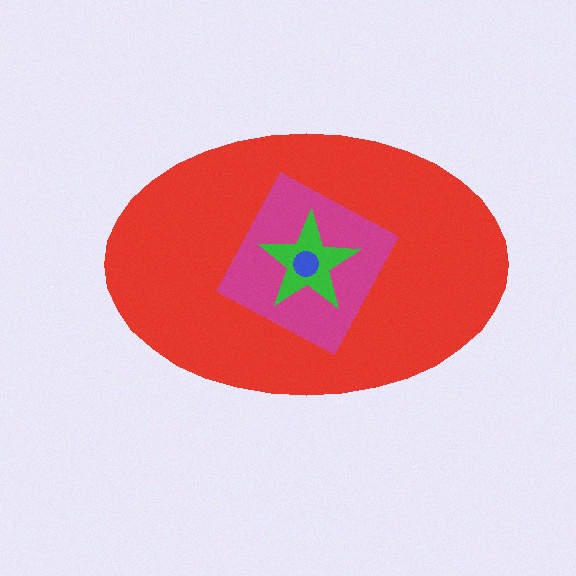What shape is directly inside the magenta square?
The green star.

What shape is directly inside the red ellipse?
The magenta square.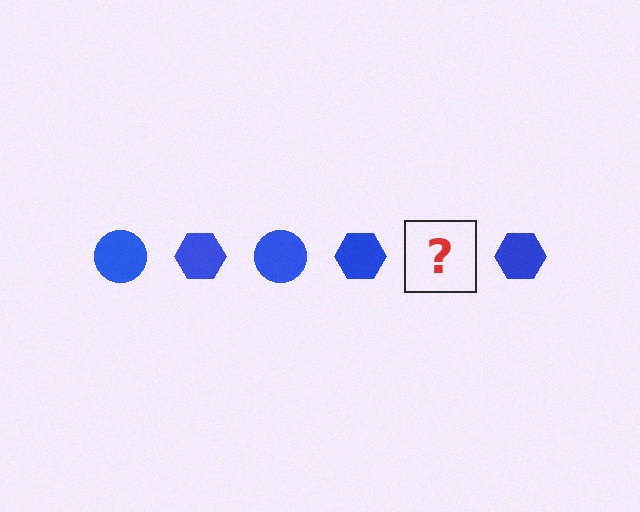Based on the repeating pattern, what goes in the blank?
The blank should be a blue circle.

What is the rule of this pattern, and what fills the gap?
The rule is that the pattern cycles through circle, hexagon shapes in blue. The gap should be filled with a blue circle.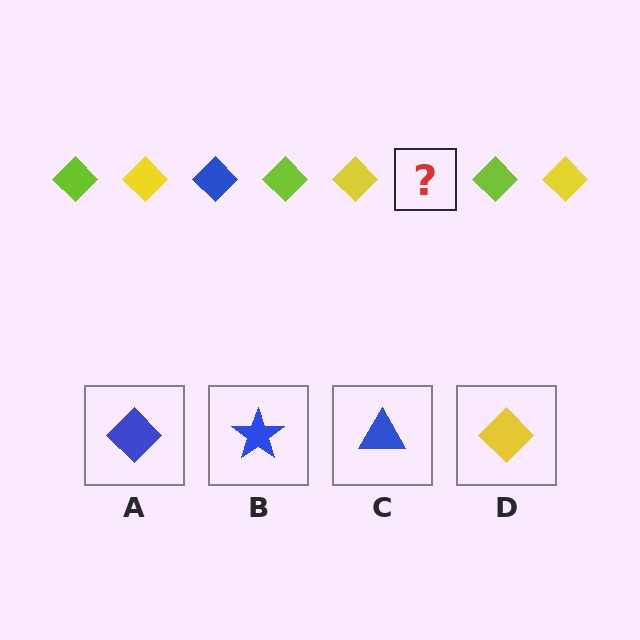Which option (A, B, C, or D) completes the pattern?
A.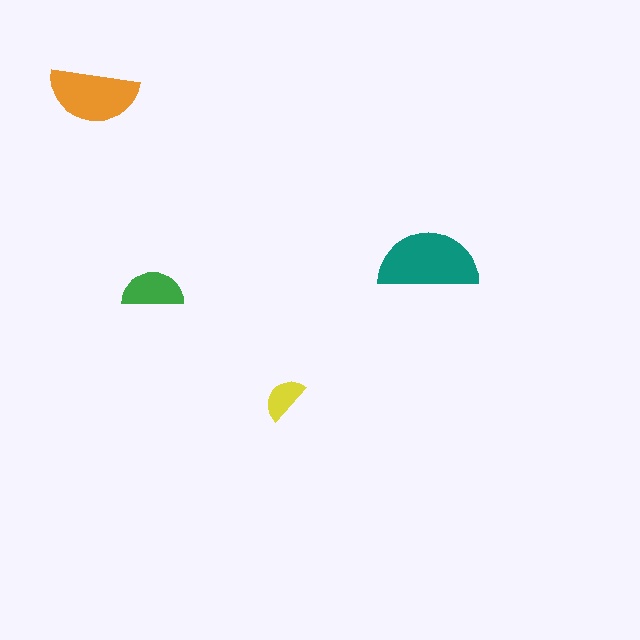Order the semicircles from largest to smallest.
the teal one, the orange one, the green one, the yellow one.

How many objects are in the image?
There are 4 objects in the image.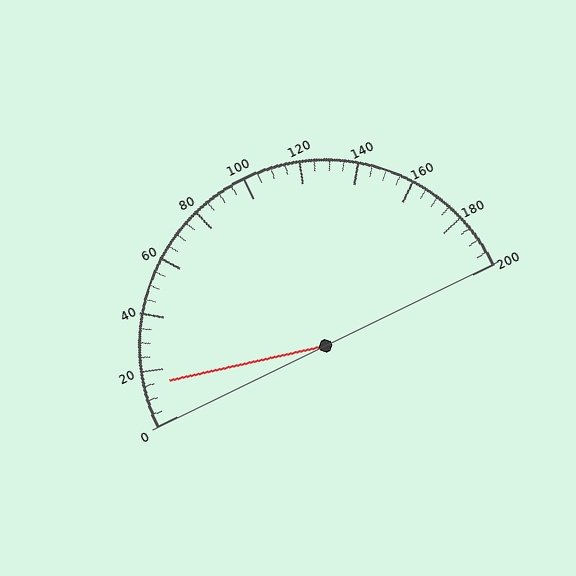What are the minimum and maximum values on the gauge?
The gauge ranges from 0 to 200.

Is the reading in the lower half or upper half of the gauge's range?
The reading is in the lower half of the range (0 to 200).